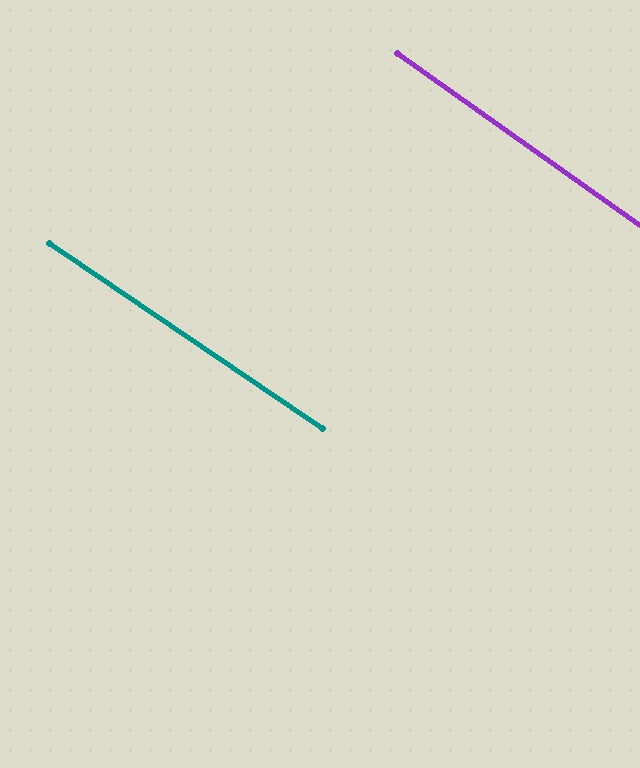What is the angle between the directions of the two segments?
Approximately 1 degree.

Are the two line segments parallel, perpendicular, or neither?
Parallel — their directions differ by only 1.4°.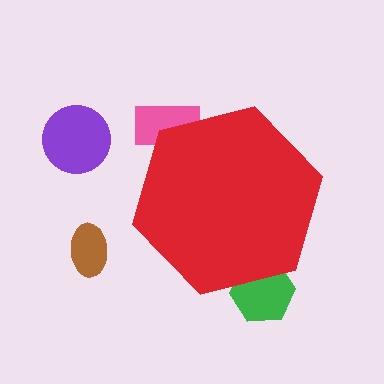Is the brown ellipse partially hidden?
No, the brown ellipse is fully visible.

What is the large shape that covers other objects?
A red hexagon.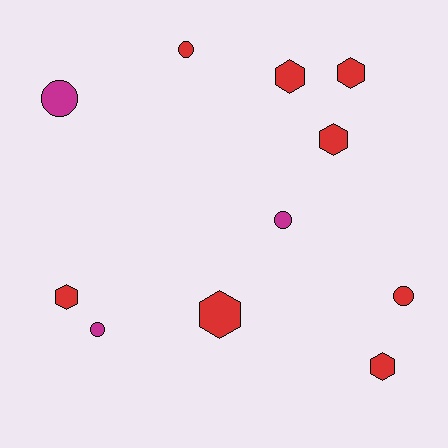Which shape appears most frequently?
Hexagon, with 6 objects.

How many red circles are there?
There are 2 red circles.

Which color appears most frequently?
Red, with 8 objects.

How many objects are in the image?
There are 11 objects.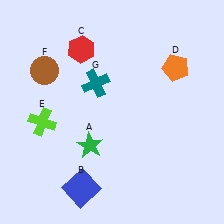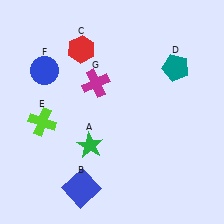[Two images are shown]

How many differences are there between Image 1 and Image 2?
There are 3 differences between the two images.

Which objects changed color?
D changed from orange to teal. F changed from brown to blue. G changed from teal to magenta.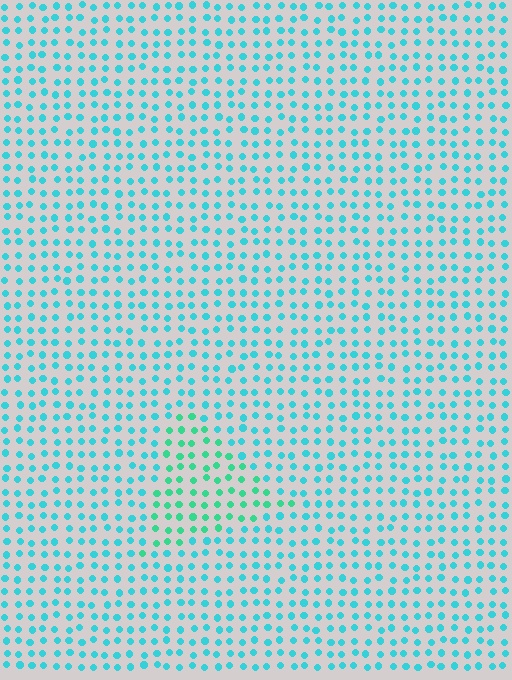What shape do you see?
I see a triangle.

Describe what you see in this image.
The image is filled with small cyan elements in a uniform arrangement. A triangle-shaped region is visible where the elements are tinted to a slightly different hue, forming a subtle color boundary.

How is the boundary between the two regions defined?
The boundary is defined purely by a slight shift in hue (about 30 degrees). Spacing, size, and orientation are identical on both sides.